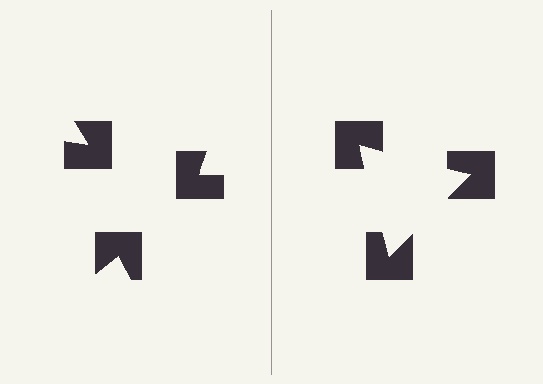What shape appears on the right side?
An illusory triangle.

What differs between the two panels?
The notched squares are positioned identically on both sides; only the wedge orientations differ. On the right they align to a triangle; on the left they are misaligned.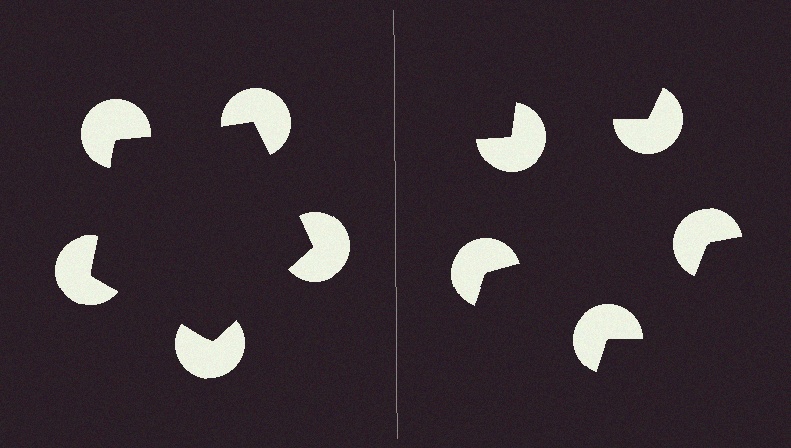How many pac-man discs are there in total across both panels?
10 — 5 on each side.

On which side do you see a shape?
An illusory pentagon appears on the left side. On the right side the wedge cuts are rotated, so no coherent shape forms.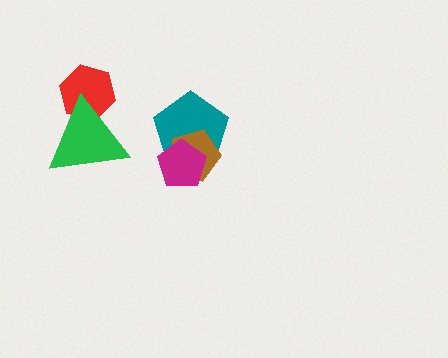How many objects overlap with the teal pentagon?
2 objects overlap with the teal pentagon.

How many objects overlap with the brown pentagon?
2 objects overlap with the brown pentagon.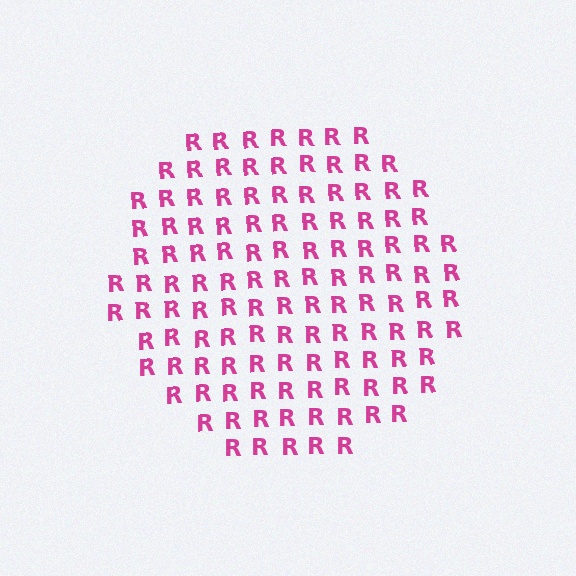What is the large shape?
The large shape is a circle.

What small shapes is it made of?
It is made of small letter R's.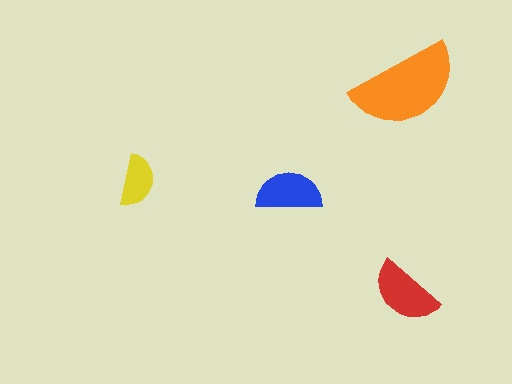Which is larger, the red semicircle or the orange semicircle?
The orange one.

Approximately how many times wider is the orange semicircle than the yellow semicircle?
About 2 times wider.